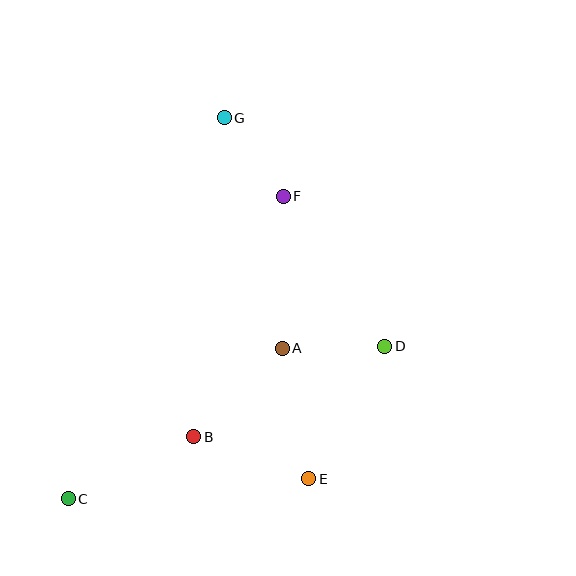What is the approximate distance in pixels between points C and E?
The distance between C and E is approximately 242 pixels.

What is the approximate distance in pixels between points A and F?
The distance between A and F is approximately 152 pixels.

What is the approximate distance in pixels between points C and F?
The distance between C and F is approximately 371 pixels.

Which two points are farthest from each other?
Points C and G are farthest from each other.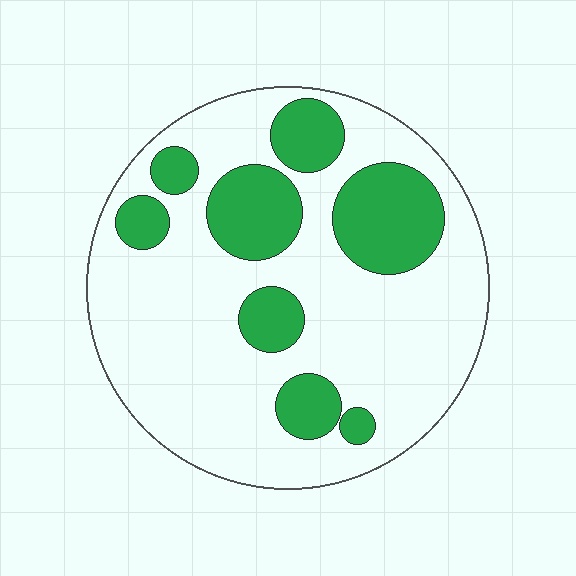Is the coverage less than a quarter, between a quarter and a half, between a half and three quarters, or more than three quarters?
Between a quarter and a half.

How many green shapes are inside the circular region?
8.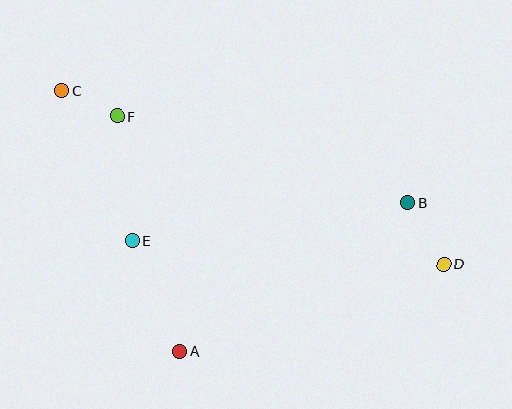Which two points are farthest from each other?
Points C and D are farthest from each other.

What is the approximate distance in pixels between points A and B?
The distance between A and B is approximately 272 pixels.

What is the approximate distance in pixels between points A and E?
The distance between A and E is approximately 120 pixels.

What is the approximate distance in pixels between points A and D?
The distance between A and D is approximately 278 pixels.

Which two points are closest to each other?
Points C and F are closest to each other.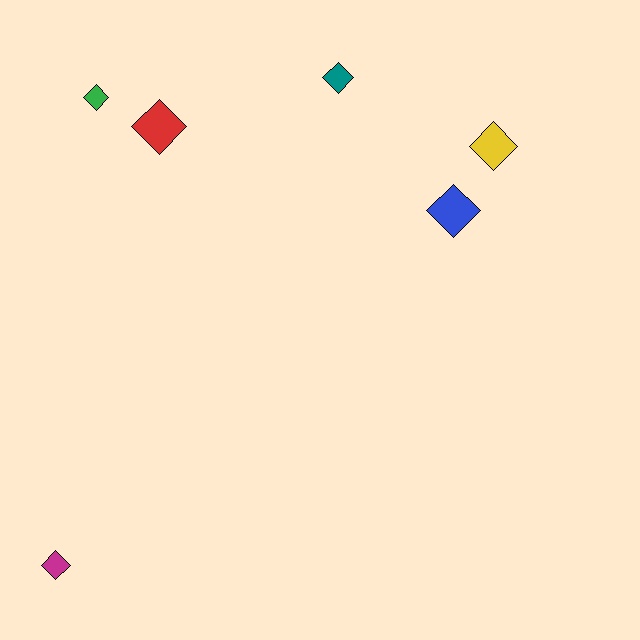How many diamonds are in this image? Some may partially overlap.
There are 6 diamonds.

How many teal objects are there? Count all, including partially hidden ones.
There is 1 teal object.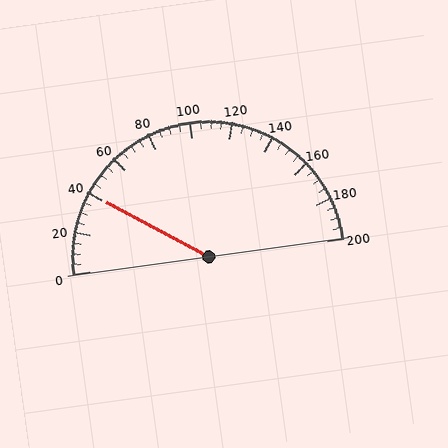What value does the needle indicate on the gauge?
The needle indicates approximately 40.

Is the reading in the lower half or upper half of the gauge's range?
The reading is in the lower half of the range (0 to 200).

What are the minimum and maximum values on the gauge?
The gauge ranges from 0 to 200.